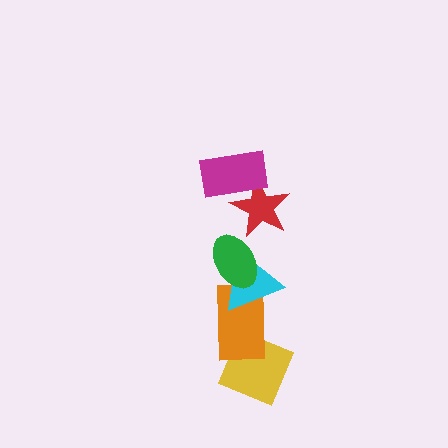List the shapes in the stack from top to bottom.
From top to bottom: the magenta rectangle, the red star, the green ellipse, the cyan triangle, the orange rectangle, the yellow diamond.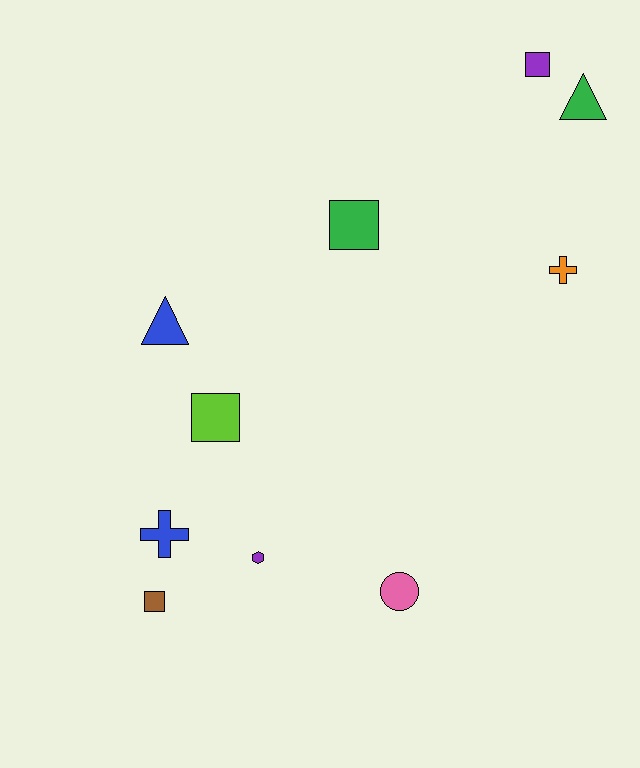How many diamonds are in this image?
There are no diamonds.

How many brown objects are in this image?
There is 1 brown object.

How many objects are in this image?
There are 10 objects.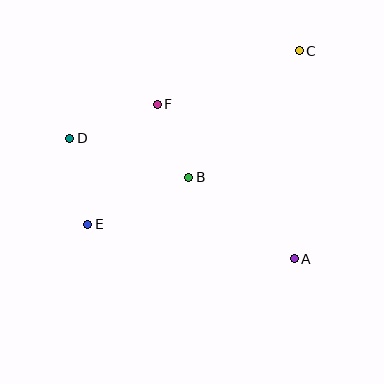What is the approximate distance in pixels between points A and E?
The distance between A and E is approximately 210 pixels.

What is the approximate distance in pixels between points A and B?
The distance between A and B is approximately 133 pixels.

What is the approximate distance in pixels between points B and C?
The distance between B and C is approximately 168 pixels.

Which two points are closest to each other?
Points B and F are closest to each other.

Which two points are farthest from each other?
Points C and E are farthest from each other.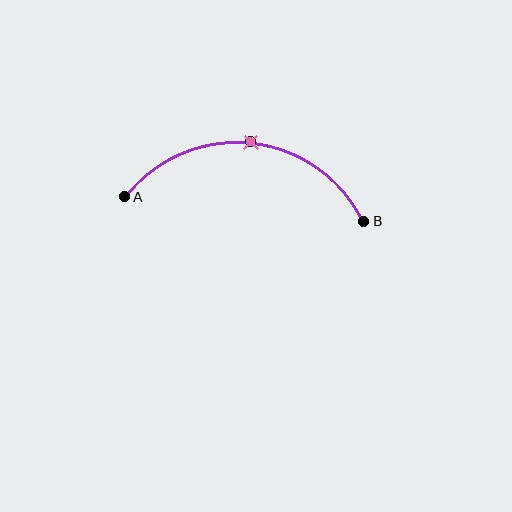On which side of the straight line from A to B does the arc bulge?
The arc bulges above the straight line connecting A and B.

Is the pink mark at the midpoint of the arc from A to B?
Yes. The pink mark lies on the arc at equal arc-length from both A and B — it is the arc midpoint.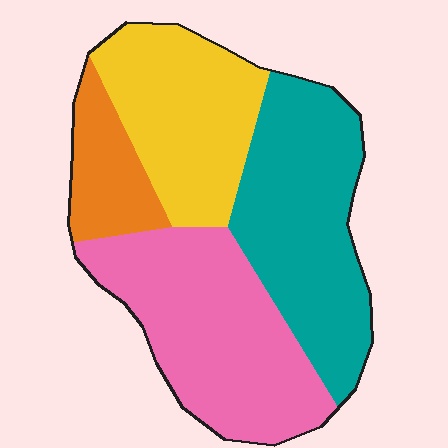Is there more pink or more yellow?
Pink.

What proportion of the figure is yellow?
Yellow covers 25% of the figure.